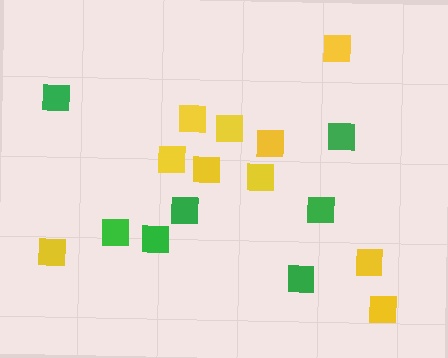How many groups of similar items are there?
There are 2 groups: one group of green squares (7) and one group of yellow squares (10).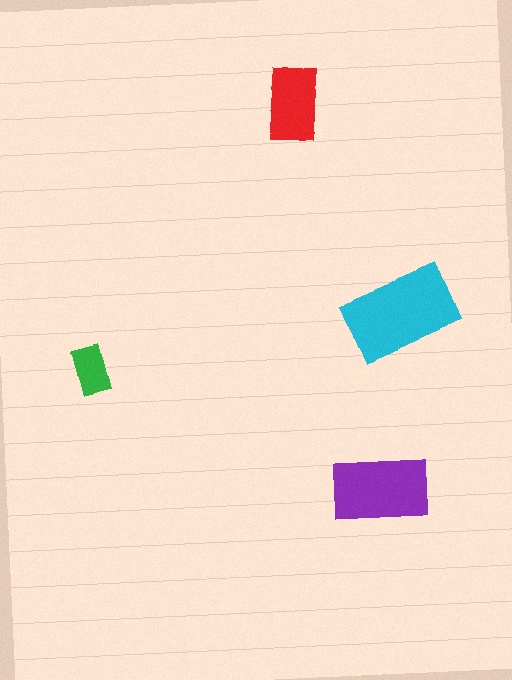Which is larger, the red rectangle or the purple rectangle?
The purple one.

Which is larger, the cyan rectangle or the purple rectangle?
The cyan one.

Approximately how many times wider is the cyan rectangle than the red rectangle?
About 1.5 times wider.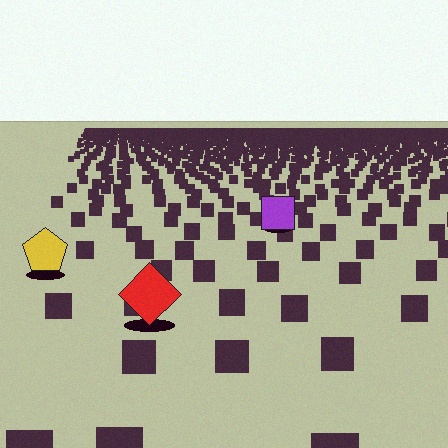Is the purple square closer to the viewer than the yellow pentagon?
No. The yellow pentagon is closer — you can tell from the texture gradient: the ground texture is coarser near it.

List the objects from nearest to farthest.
From nearest to farthest: the red diamond, the yellow pentagon, the purple square.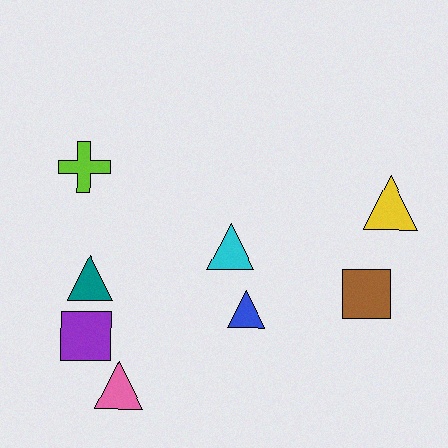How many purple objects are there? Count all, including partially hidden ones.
There is 1 purple object.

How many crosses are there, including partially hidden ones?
There is 1 cross.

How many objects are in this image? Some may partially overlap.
There are 8 objects.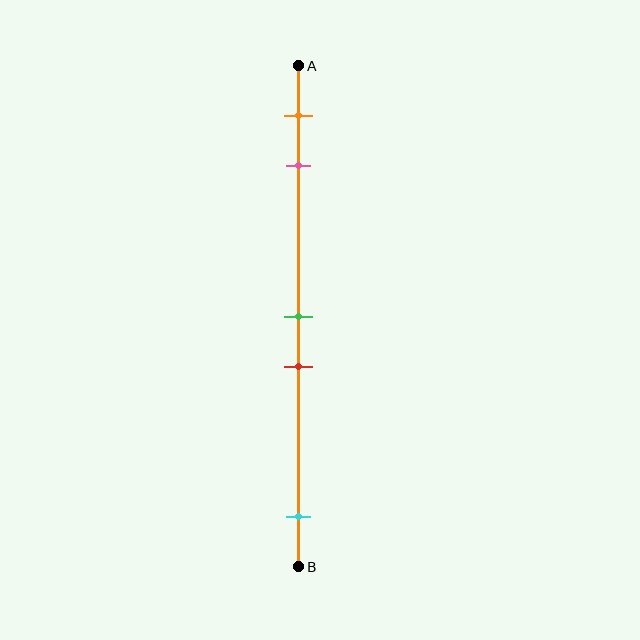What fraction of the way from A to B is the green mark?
The green mark is approximately 50% (0.5) of the way from A to B.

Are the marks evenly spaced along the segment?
No, the marks are not evenly spaced.